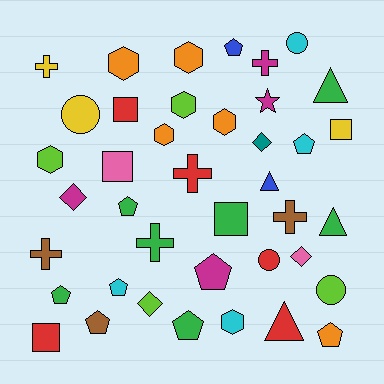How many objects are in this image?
There are 40 objects.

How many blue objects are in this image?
There are 2 blue objects.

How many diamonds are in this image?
There are 4 diamonds.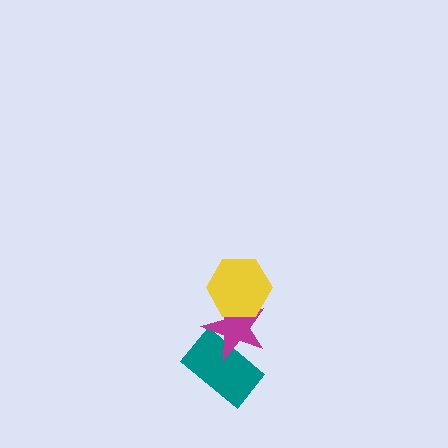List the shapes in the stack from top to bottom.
From top to bottom: the yellow hexagon, the magenta star, the teal rectangle.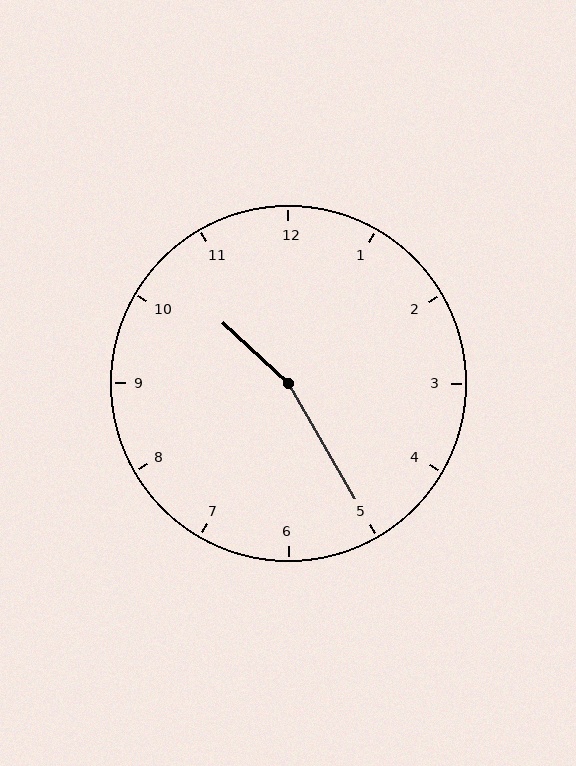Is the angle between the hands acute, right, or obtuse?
It is obtuse.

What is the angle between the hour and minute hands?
Approximately 162 degrees.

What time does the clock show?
10:25.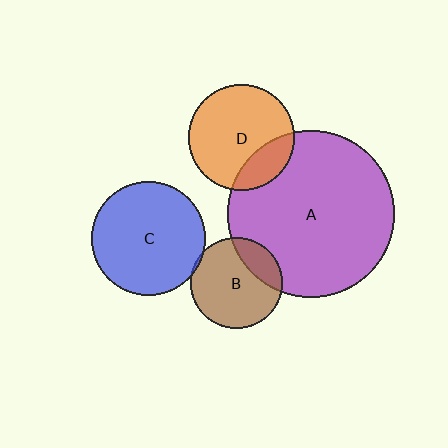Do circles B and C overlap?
Yes.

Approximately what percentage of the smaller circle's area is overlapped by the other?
Approximately 5%.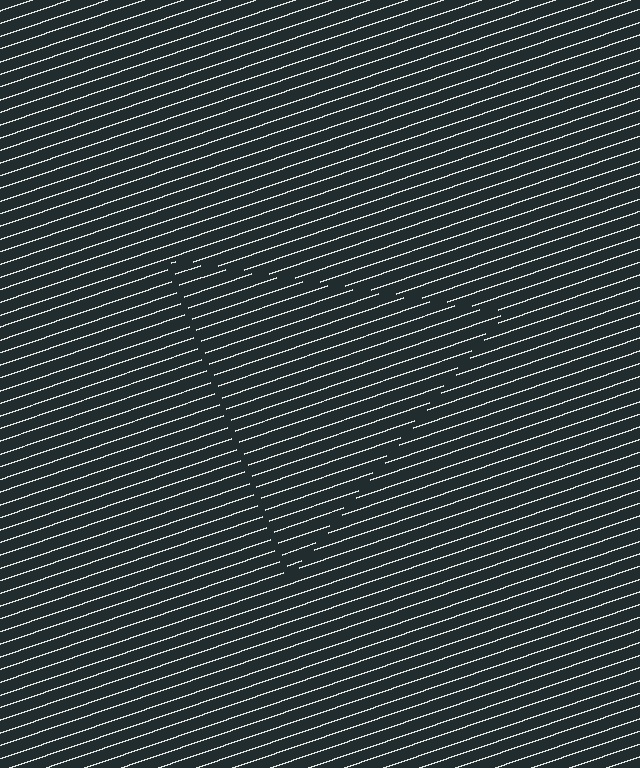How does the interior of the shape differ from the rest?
The interior of the shape contains the same grating, shifted by half a period — the contour is defined by the phase discontinuity where line-ends from the inner and outer gratings abut.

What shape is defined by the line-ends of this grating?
An illusory triangle. The interior of the shape contains the same grating, shifted by half a period — the contour is defined by the phase discontinuity where line-ends from the inner and outer gratings abut.